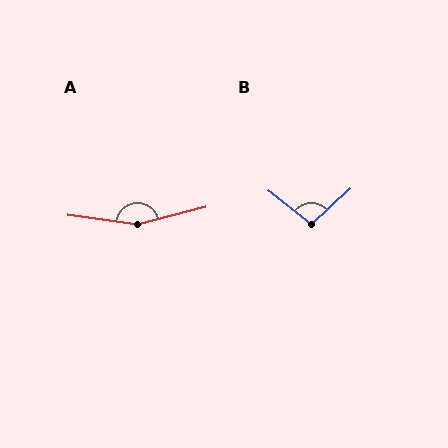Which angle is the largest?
A, at approximately 158 degrees.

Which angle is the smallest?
B, at approximately 99 degrees.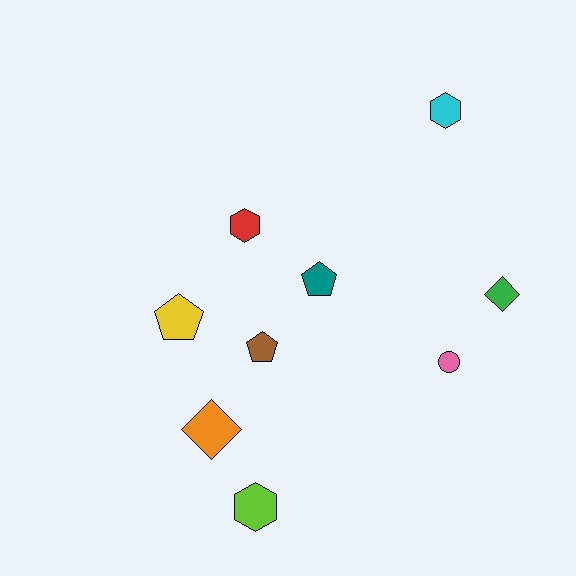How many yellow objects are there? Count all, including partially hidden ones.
There is 1 yellow object.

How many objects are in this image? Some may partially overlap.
There are 9 objects.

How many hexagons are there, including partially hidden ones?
There are 3 hexagons.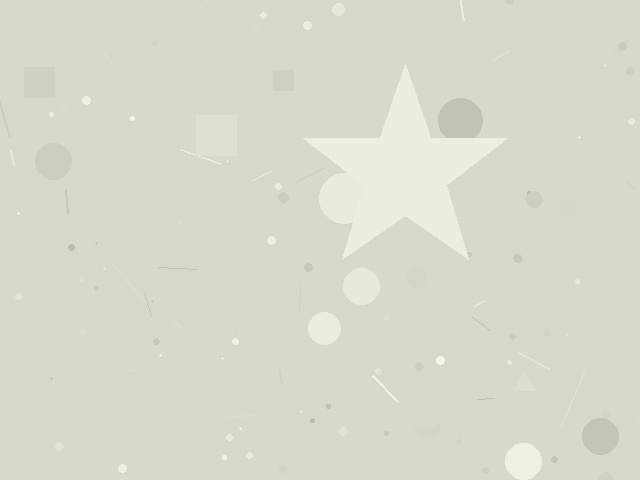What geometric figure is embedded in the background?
A star is embedded in the background.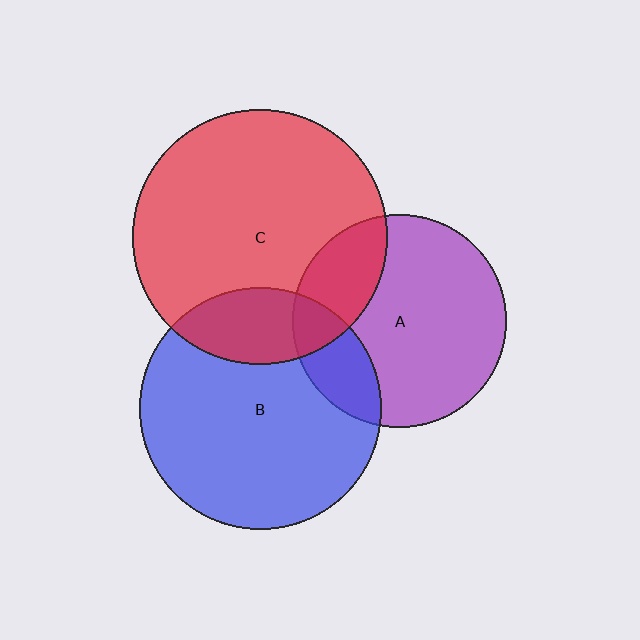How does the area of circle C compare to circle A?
Approximately 1.4 times.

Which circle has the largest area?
Circle C (red).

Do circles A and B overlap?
Yes.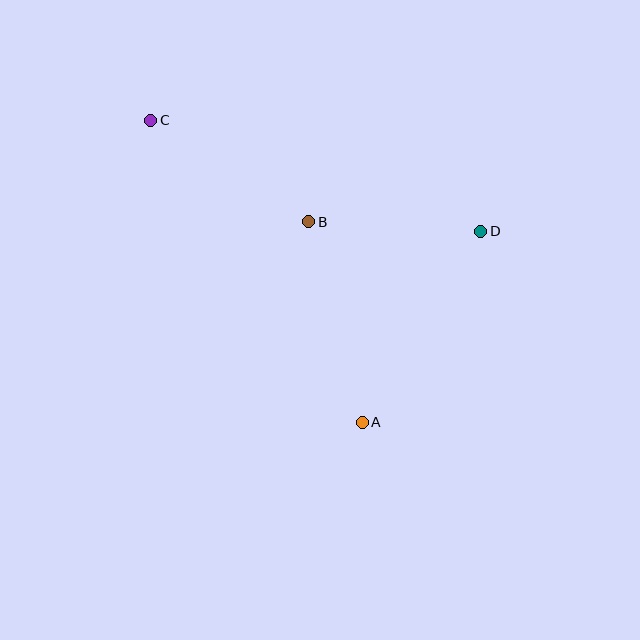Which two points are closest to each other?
Points B and D are closest to each other.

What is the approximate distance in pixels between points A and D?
The distance between A and D is approximately 225 pixels.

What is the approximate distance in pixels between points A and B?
The distance between A and B is approximately 208 pixels.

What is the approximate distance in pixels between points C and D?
The distance between C and D is approximately 348 pixels.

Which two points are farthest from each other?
Points A and C are farthest from each other.